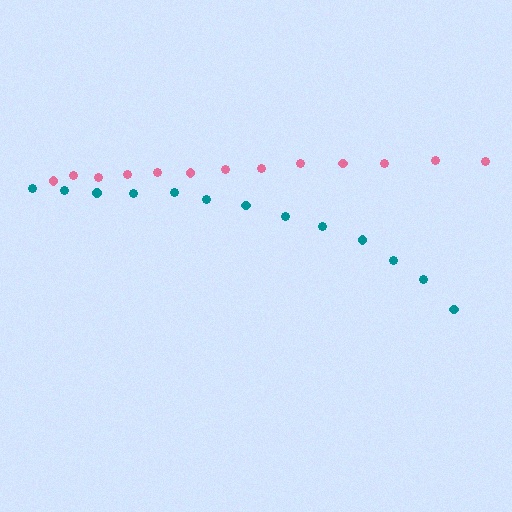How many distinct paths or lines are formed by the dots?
There are 2 distinct paths.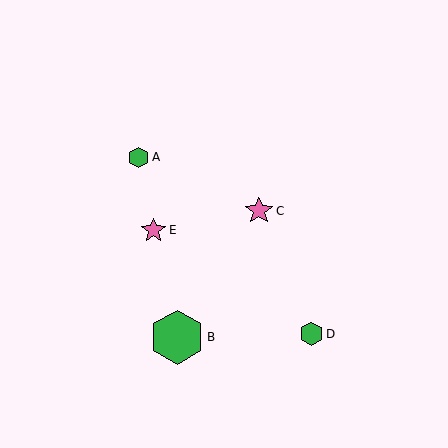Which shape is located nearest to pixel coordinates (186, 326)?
The green hexagon (labeled B) at (177, 337) is nearest to that location.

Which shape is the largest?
The green hexagon (labeled B) is the largest.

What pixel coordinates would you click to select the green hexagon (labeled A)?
Click at (138, 157) to select the green hexagon A.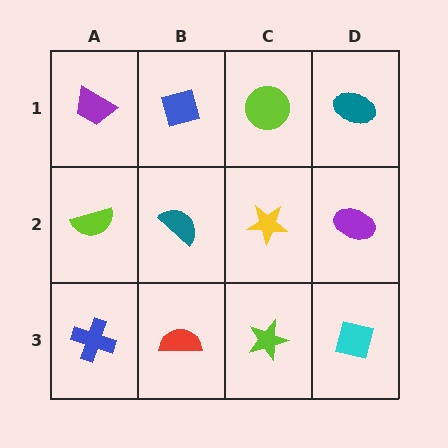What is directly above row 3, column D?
A purple ellipse.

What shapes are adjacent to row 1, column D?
A purple ellipse (row 2, column D), a lime circle (row 1, column C).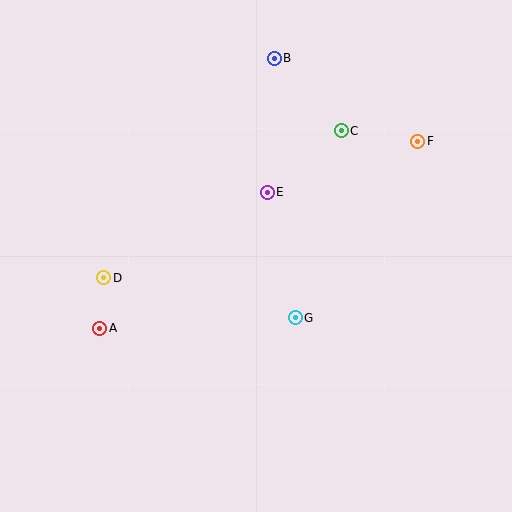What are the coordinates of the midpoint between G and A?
The midpoint between G and A is at (198, 323).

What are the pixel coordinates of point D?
Point D is at (104, 278).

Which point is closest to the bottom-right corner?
Point G is closest to the bottom-right corner.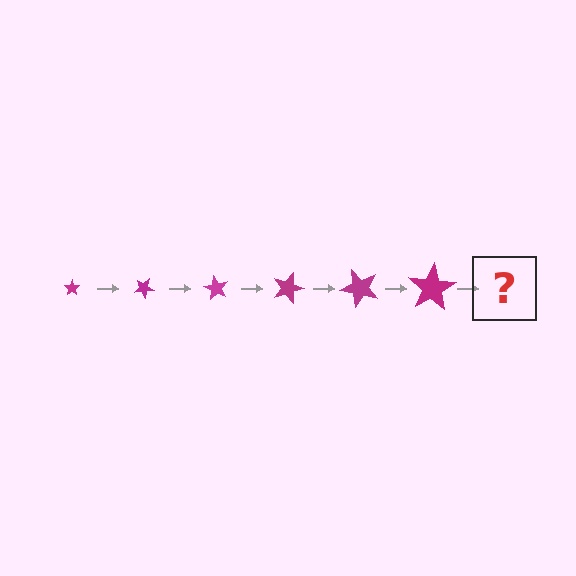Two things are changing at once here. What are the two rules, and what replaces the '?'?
The two rules are that the star grows larger each step and it rotates 30 degrees each step. The '?' should be a star, larger than the previous one and rotated 180 degrees from the start.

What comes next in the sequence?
The next element should be a star, larger than the previous one and rotated 180 degrees from the start.